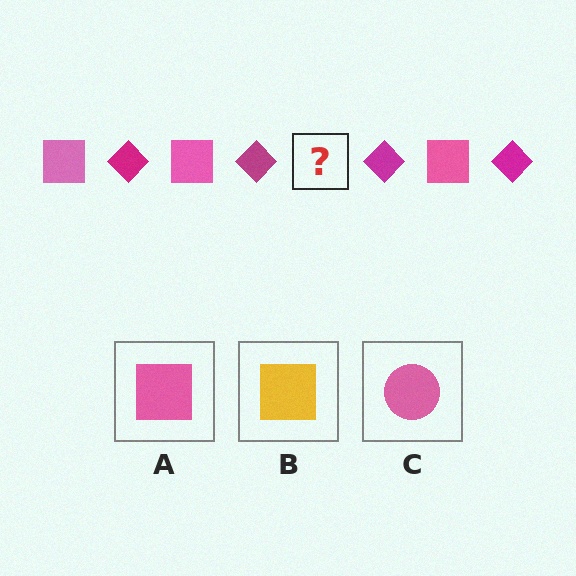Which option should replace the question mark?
Option A.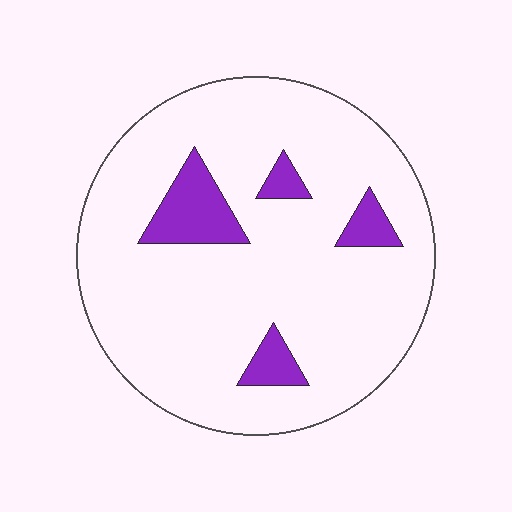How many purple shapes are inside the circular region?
4.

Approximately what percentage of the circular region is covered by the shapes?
Approximately 10%.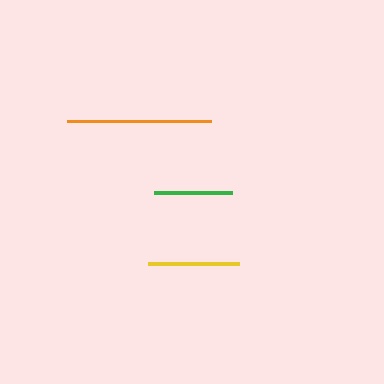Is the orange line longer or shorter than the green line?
The orange line is longer than the green line.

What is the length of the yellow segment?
The yellow segment is approximately 91 pixels long.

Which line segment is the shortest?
The green line is the shortest at approximately 78 pixels.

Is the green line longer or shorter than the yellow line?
The yellow line is longer than the green line.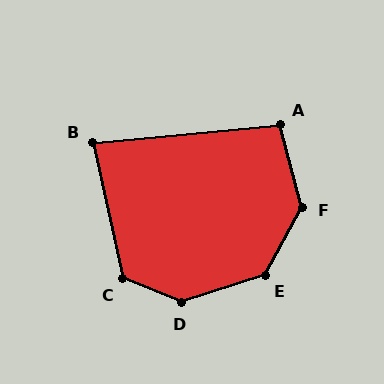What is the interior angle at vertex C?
Approximately 125 degrees (obtuse).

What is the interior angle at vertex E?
Approximately 136 degrees (obtuse).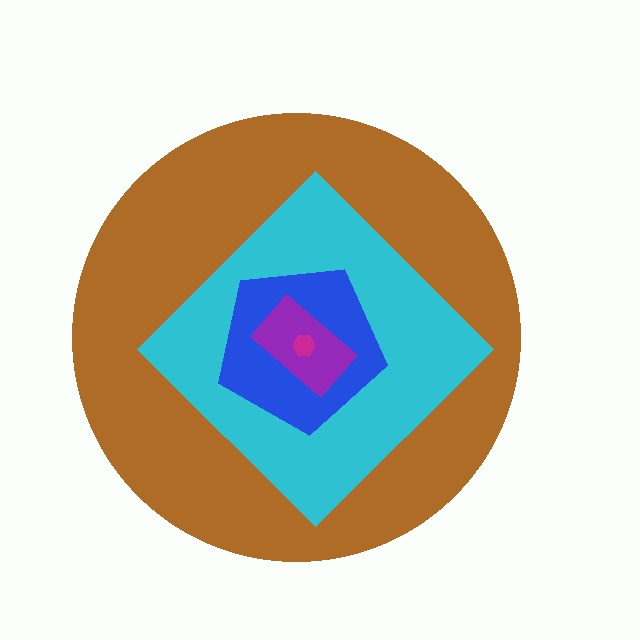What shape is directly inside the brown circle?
The cyan diamond.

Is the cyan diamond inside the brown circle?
Yes.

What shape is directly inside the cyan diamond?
The blue pentagon.